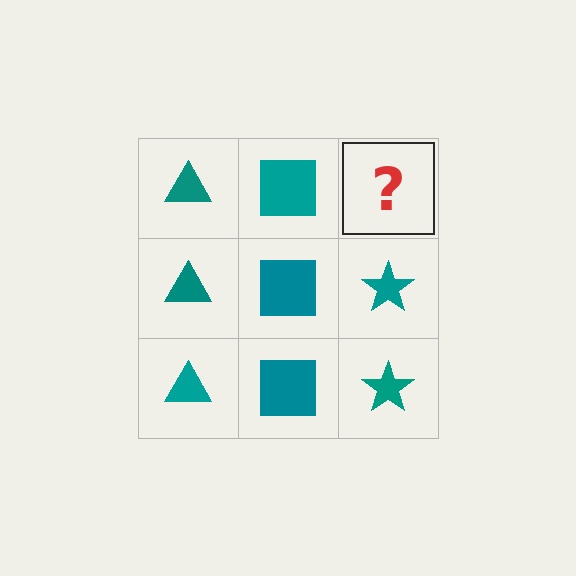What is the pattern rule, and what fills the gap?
The rule is that each column has a consistent shape. The gap should be filled with a teal star.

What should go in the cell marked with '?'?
The missing cell should contain a teal star.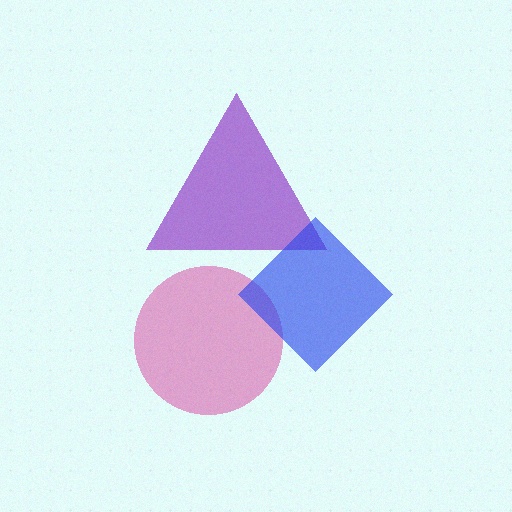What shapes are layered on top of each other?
The layered shapes are: a magenta circle, a purple triangle, a blue diamond.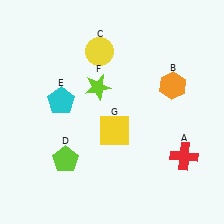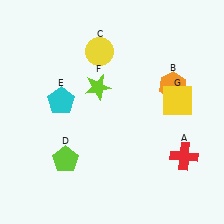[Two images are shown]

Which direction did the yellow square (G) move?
The yellow square (G) moved right.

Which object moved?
The yellow square (G) moved right.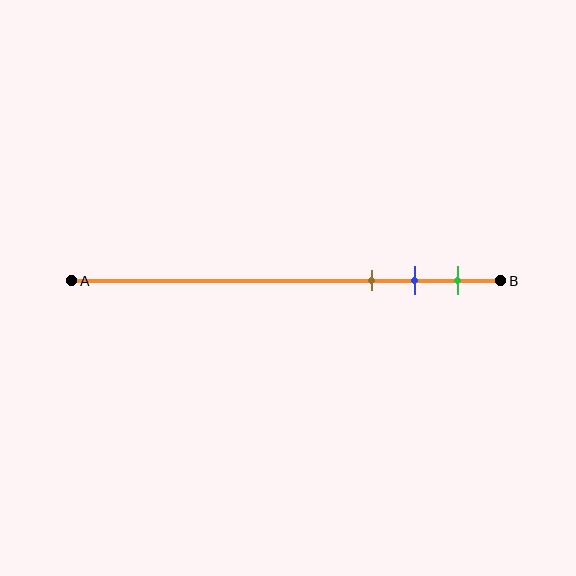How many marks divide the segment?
There are 3 marks dividing the segment.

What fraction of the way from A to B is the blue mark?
The blue mark is approximately 80% (0.8) of the way from A to B.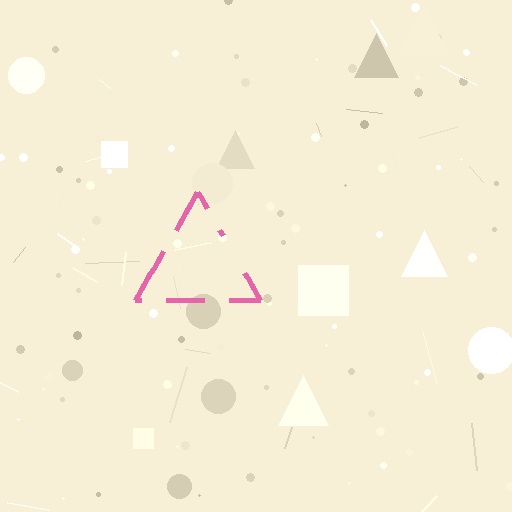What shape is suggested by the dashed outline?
The dashed outline suggests a triangle.